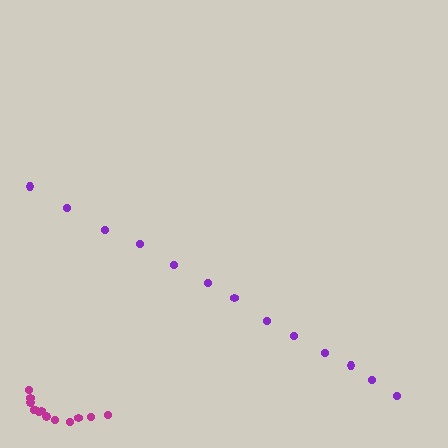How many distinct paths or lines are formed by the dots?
There are 2 distinct paths.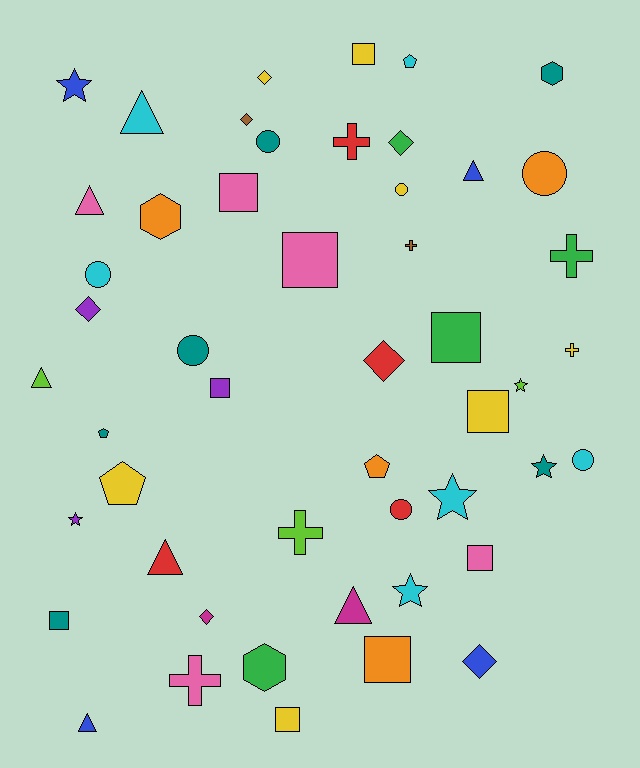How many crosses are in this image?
There are 6 crosses.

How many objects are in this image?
There are 50 objects.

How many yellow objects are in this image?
There are 7 yellow objects.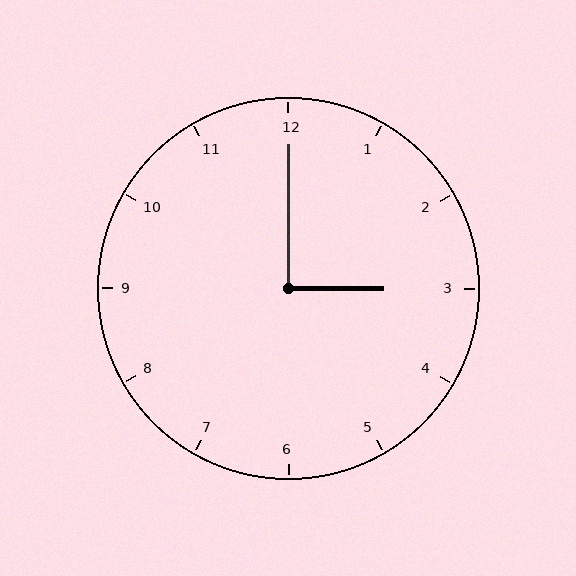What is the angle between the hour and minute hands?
Approximately 90 degrees.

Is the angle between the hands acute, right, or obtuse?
It is right.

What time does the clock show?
3:00.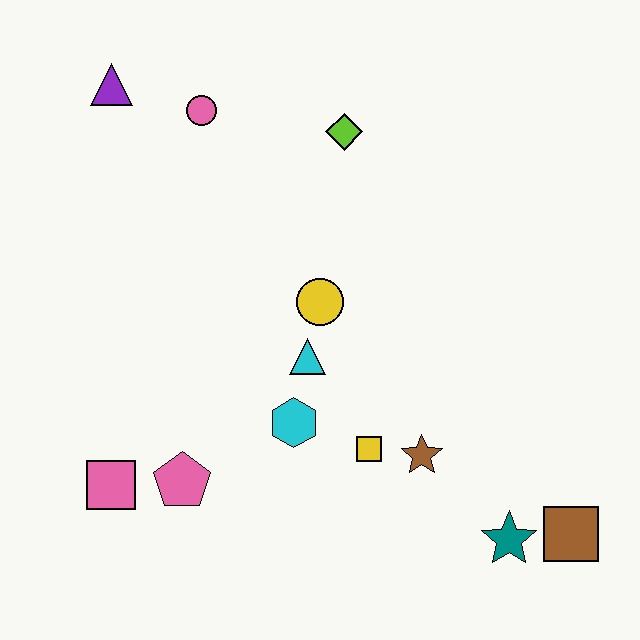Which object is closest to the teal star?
The brown square is closest to the teal star.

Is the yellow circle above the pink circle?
No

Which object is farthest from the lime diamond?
The brown square is farthest from the lime diamond.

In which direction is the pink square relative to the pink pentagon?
The pink square is to the left of the pink pentagon.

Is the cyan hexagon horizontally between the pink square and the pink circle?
No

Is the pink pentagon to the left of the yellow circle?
Yes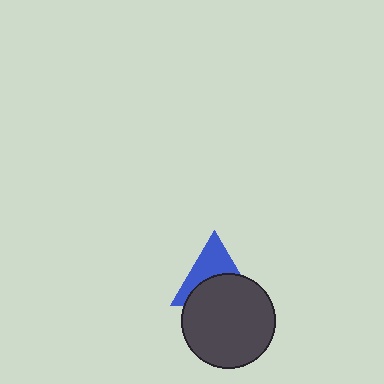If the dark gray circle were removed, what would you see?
You would see the complete blue triangle.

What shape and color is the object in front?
The object in front is a dark gray circle.